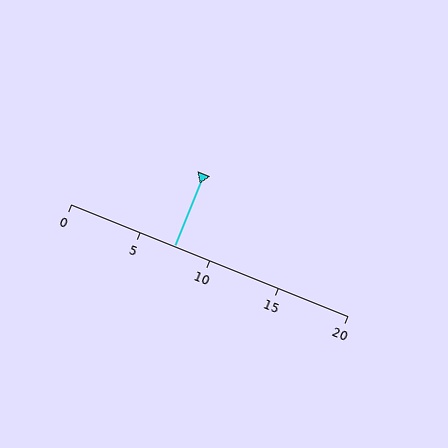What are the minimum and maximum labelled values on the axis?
The axis runs from 0 to 20.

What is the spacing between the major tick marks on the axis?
The major ticks are spaced 5 apart.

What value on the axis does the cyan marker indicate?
The marker indicates approximately 7.5.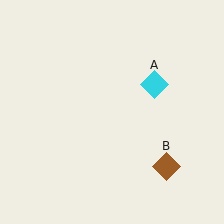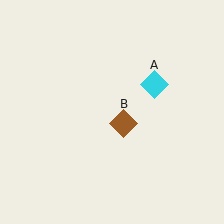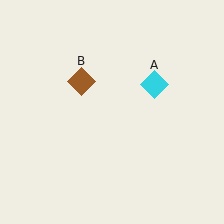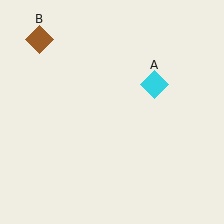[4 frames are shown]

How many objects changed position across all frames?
1 object changed position: brown diamond (object B).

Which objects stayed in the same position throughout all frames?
Cyan diamond (object A) remained stationary.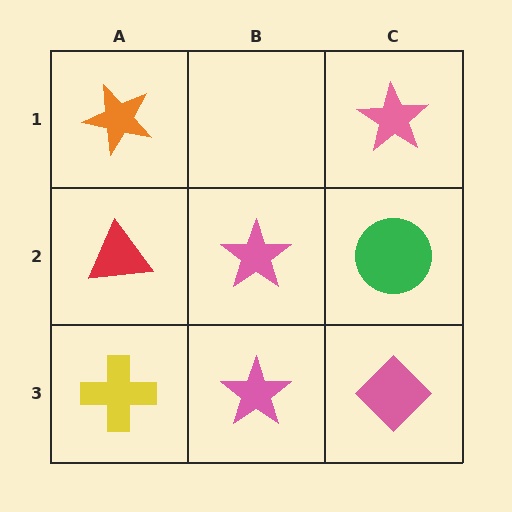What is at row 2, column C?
A green circle.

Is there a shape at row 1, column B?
No, that cell is empty.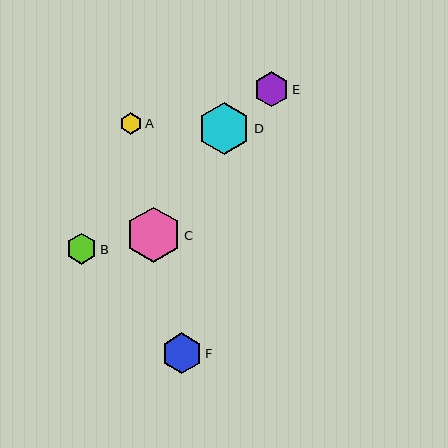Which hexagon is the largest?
Hexagon C is the largest with a size of approximately 55 pixels.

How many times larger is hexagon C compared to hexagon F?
Hexagon C is approximately 1.4 times the size of hexagon F.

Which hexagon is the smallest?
Hexagon A is the smallest with a size of approximately 22 pixels.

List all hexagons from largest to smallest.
From largest to smallest: C, D, F, E, B, A.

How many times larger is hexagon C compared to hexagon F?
Hexagon C is approximately 1.4 times the size of hexagon F.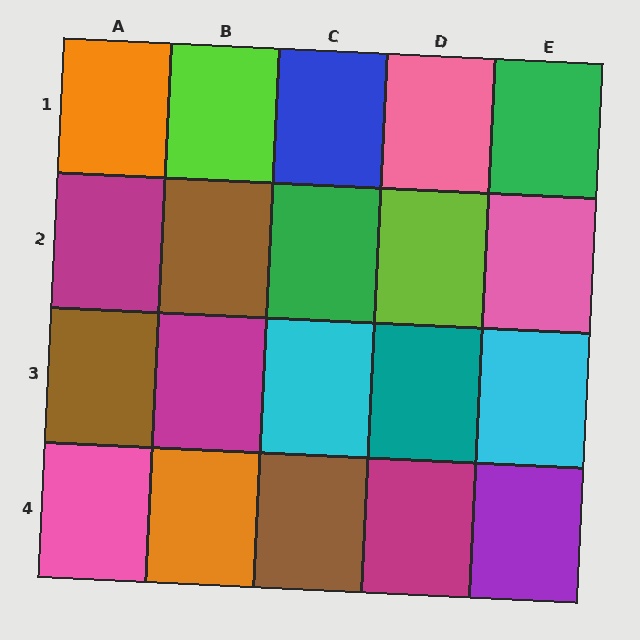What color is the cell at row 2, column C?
Green.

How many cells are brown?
3 cells are brown.